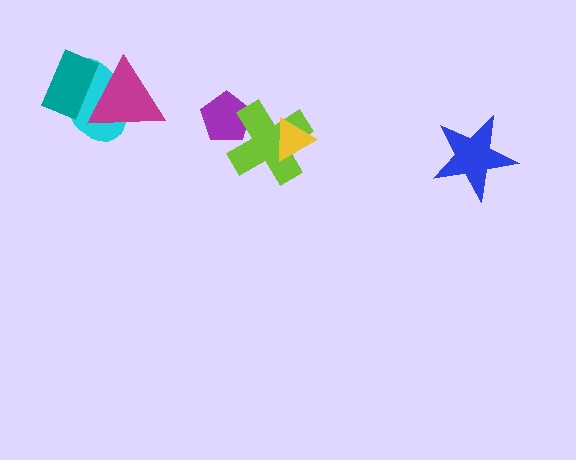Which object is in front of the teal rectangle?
The magenta triangle is in front of the teal rectangle.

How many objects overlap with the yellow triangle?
1 object overlaps with the yellow triangle.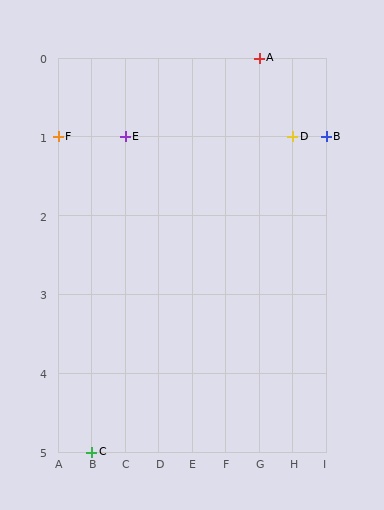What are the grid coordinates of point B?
Point B is at grid coordinates (I, 1).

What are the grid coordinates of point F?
Point F is at grid coordinates (A, 1).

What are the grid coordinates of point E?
Point E is at grid coordinates (C, 1).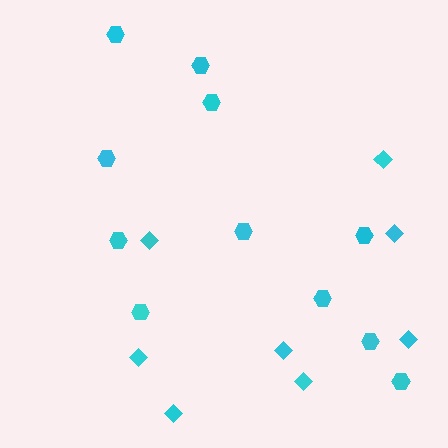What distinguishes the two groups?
There are 2 groups: one group of hexagons (11) and one group of diamonds (8).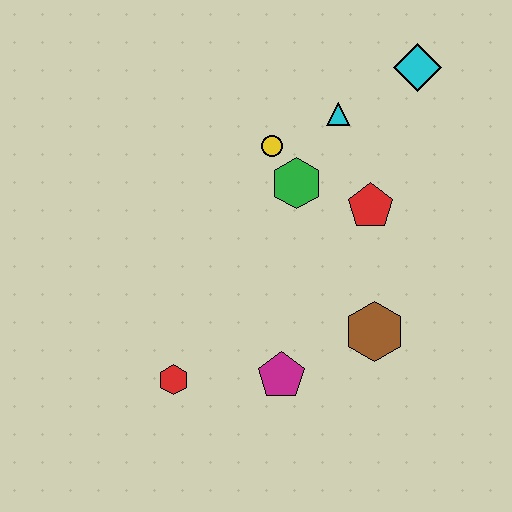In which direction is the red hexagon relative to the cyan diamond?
The red hexagon is below the cyan diamond.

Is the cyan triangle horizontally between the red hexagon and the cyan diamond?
Yes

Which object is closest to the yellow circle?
The green hexagon is closest to the yellow circle.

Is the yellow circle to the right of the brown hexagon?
No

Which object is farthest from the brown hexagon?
The cyan diamond is farthest from the brown hexagon.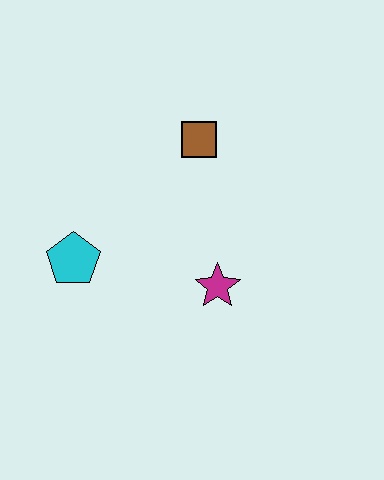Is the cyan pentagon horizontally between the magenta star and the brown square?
No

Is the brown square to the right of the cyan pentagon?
Yes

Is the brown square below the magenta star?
No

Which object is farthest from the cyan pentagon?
The brown square is farthest from the cyan pentagon.